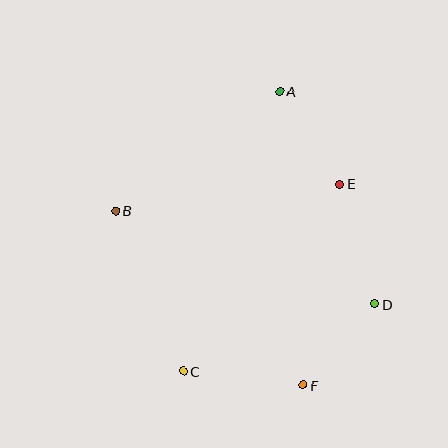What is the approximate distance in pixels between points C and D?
The distance between C and D is approximately 203 pixels.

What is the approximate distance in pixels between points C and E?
The distance between C and E is approximately 244 pixels.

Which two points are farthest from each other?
Points A and C are farthest from each other.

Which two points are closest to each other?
Points D and F are closest to each other.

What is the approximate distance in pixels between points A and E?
The distance between A and E is approximately 110 pixels.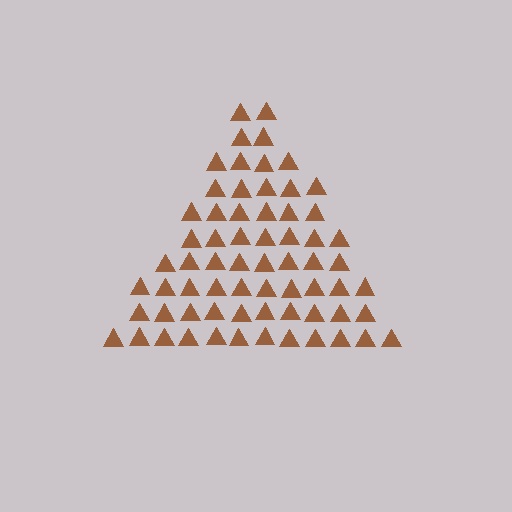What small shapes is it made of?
It is made of small triangles.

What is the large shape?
The large shape is a triangle.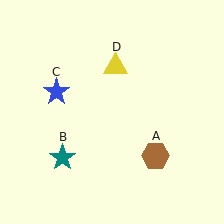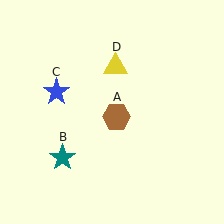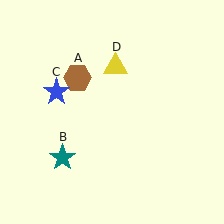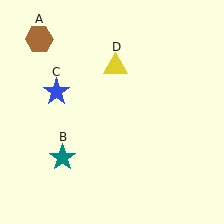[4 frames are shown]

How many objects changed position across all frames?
1 object changed position: brown hexagon (object A).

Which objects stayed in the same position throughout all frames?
Teal star (object B) and blue star (object C) and yellow triangle (object D) remained stationary.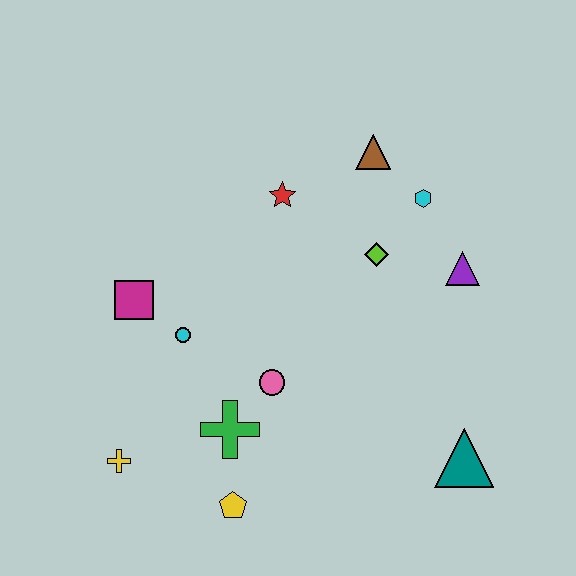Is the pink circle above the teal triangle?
Yes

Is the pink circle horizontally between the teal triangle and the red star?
No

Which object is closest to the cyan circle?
The magenta square is closest to the cyan circle.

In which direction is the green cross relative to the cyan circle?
The green cross is below the cyan circle.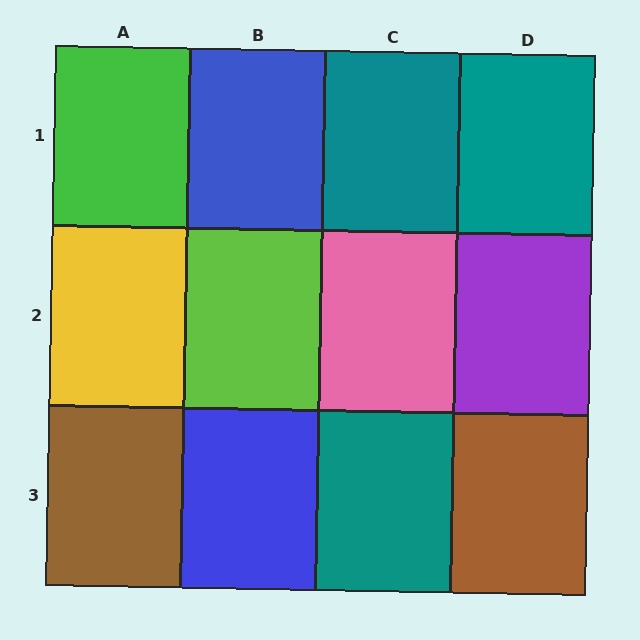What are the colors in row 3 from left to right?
Brown, blue, teal, brown.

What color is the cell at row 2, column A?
Yellow.